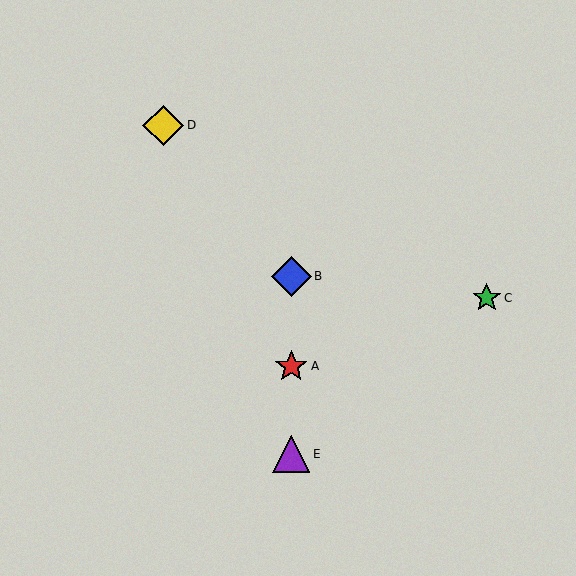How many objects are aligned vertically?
3 objects (A, B, E) are aligned vertically.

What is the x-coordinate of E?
Object E is at x≈291.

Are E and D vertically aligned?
No, E is at x≈291 and D is at x≈163.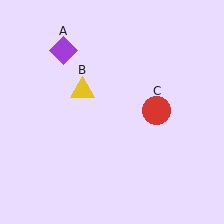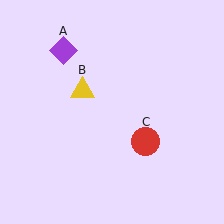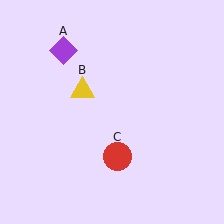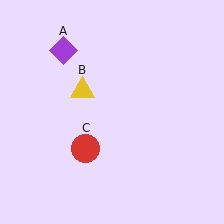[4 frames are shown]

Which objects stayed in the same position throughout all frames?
Purple diamond (object A) and yellow triangle (object B) remained stationary.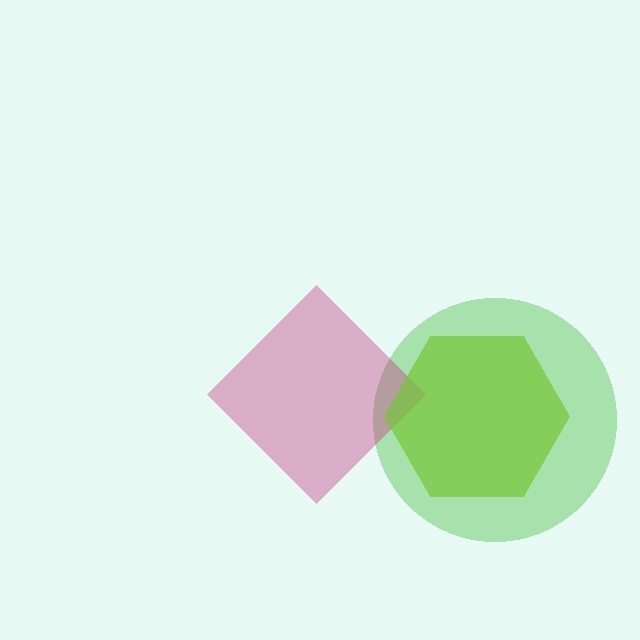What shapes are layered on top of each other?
The layered shapes are: a green circle, a magenta diamond, a lime hexagon.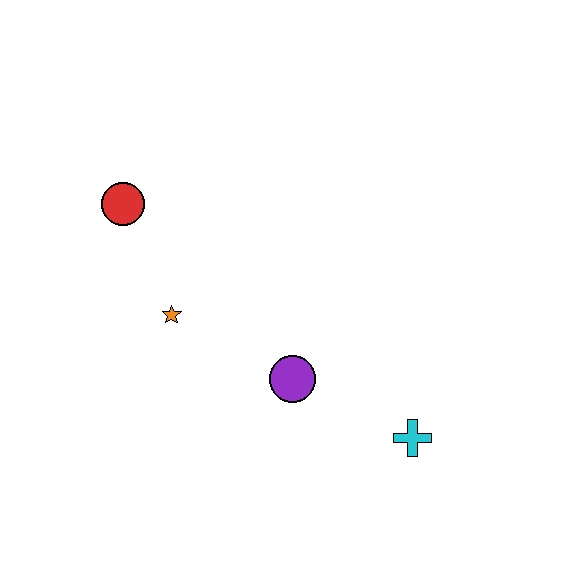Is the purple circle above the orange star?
No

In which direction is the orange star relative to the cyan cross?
The orange star is to the left of the cyan cross.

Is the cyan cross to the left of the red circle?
No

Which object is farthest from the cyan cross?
The red circle is farthest from the cyan cross.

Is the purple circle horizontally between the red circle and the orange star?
No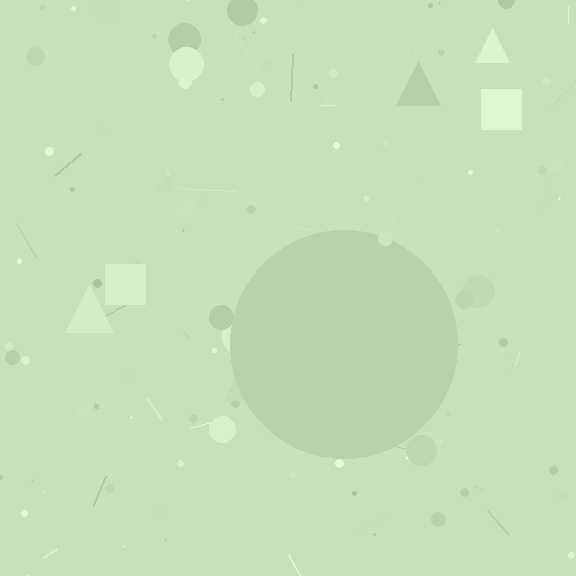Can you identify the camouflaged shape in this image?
The camouflaged shape is a circle.